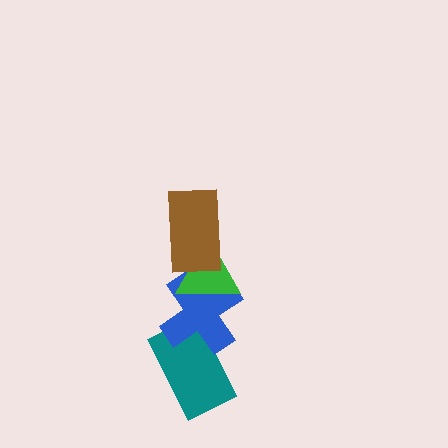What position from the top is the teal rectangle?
The teal rectangle is 4th from the top.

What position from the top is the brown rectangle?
The brown rectangle is 1st from the top.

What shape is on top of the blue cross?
The green triangle is on top of the blue cross.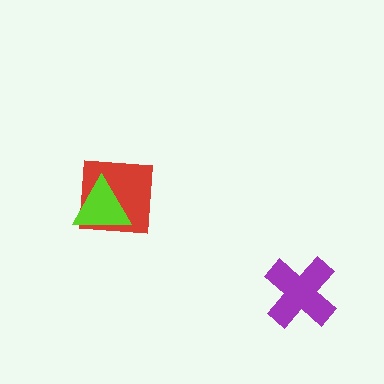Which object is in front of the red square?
The lime triangle is in front of the red square.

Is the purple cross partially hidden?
No, no other shape covers it.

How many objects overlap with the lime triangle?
1 object overlaps with the lime triangle.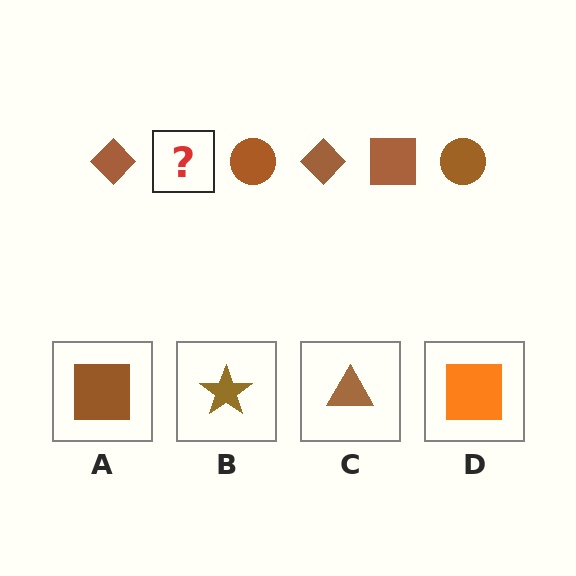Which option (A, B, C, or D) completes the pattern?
A.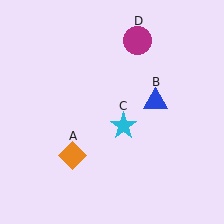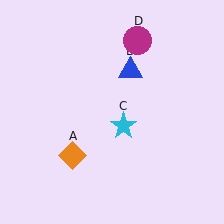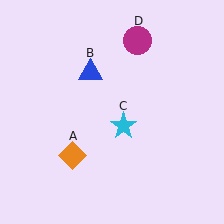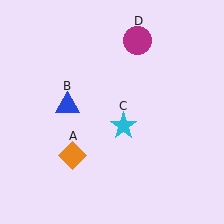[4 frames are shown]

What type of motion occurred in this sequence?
The blue triangle (object B) rotated counterclockwise around the center of the scene.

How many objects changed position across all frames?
1 object changed position: blue triangle (object B).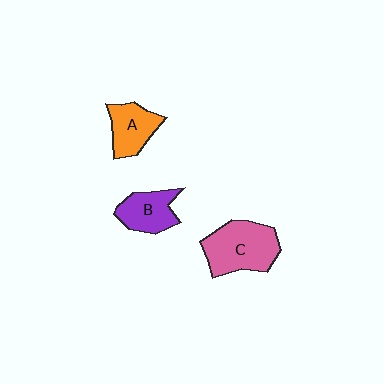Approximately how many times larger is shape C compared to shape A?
Approximately 1.6 times.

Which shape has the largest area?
Shape C (pink).